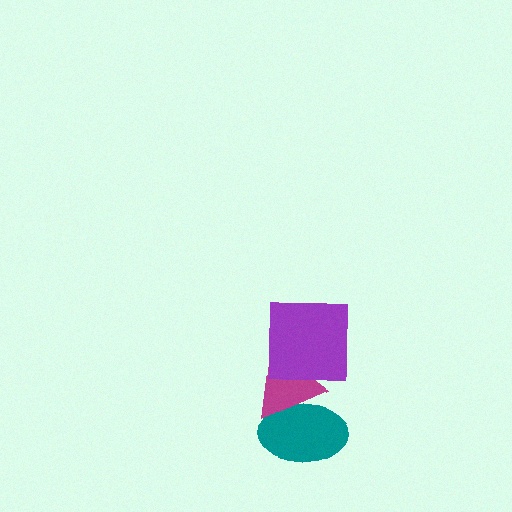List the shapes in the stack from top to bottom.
From top to bottom: the purple square, the magenta triangle, the teal ellipse.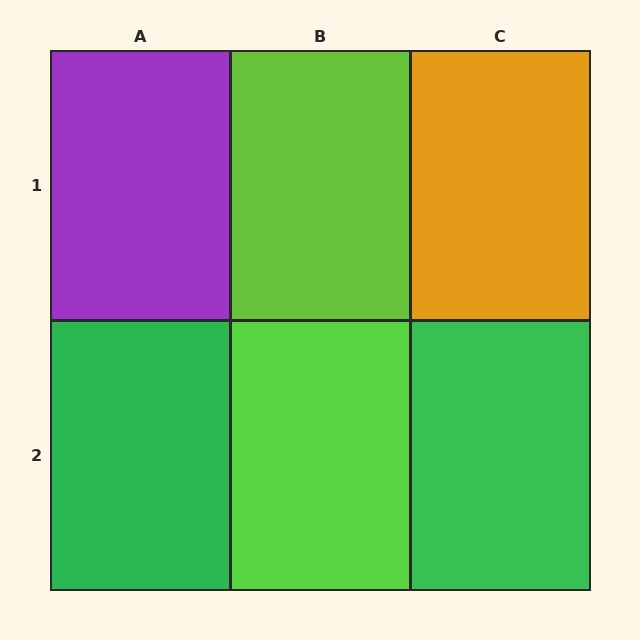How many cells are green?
2 cells are green.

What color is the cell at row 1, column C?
Orange.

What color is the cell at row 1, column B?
Lime.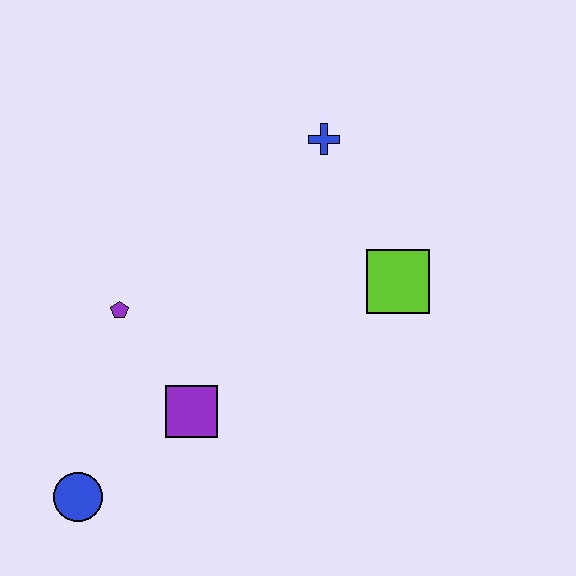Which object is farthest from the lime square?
The blue circle is farthest from the lime square.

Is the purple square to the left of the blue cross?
Yes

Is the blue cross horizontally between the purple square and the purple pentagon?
No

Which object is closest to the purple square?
The purple pentagon is closest to the purple square.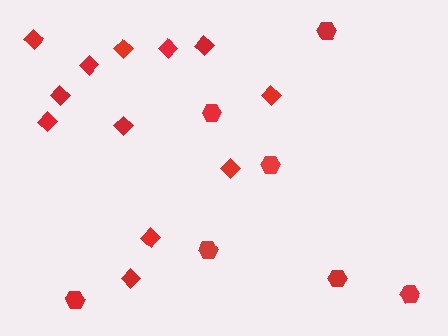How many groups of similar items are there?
There are 2 groups: one group of diamonds (12) and one group of hexagons (7).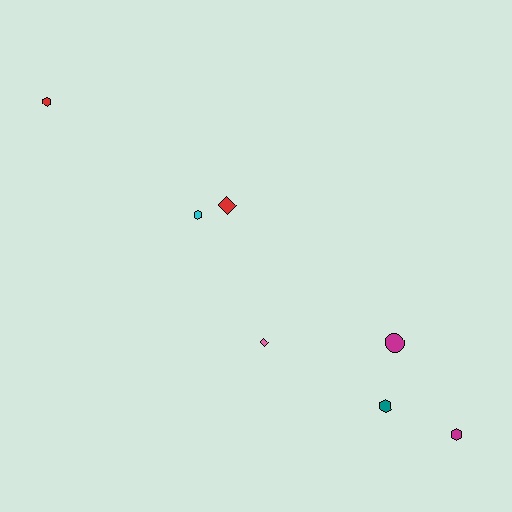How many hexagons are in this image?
There are 4 hexagons.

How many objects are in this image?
There are 7 objects.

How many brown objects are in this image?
There are no brown objects.